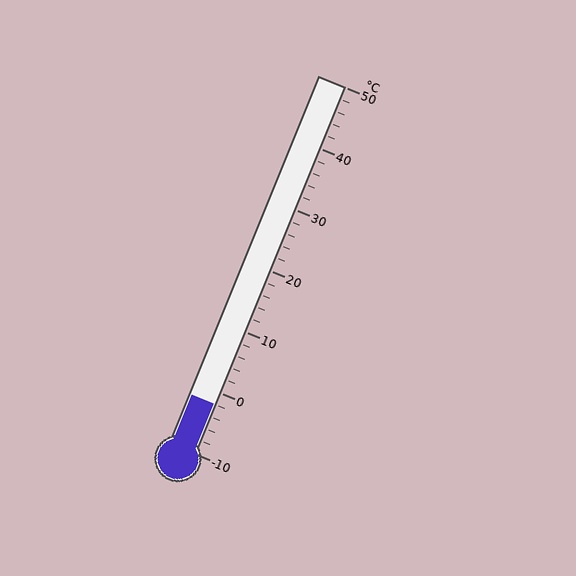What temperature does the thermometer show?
The thermometer shows approximately -2°C.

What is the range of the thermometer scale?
The thermometer scale ranges from -10°C to 50°C.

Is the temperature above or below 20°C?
The temperature is below 20°C.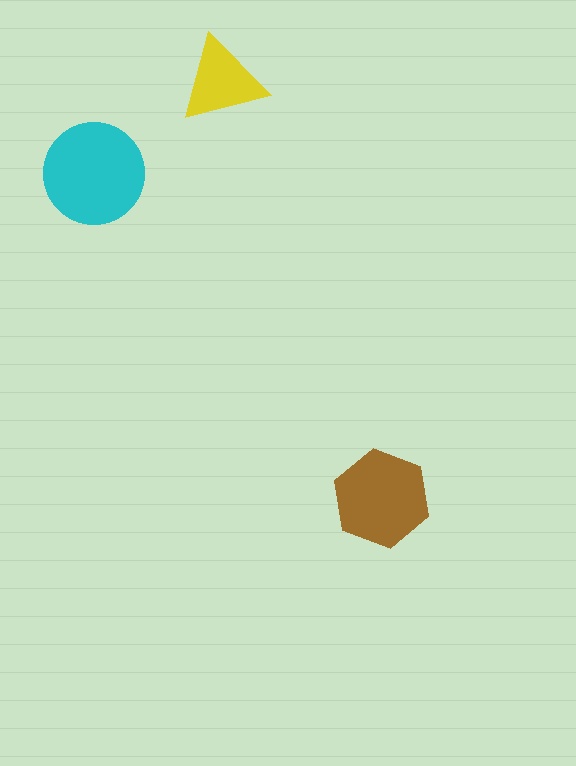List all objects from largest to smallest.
The cyan circle, the brown hexagon, the yellow triangle.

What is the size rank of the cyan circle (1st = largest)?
1st.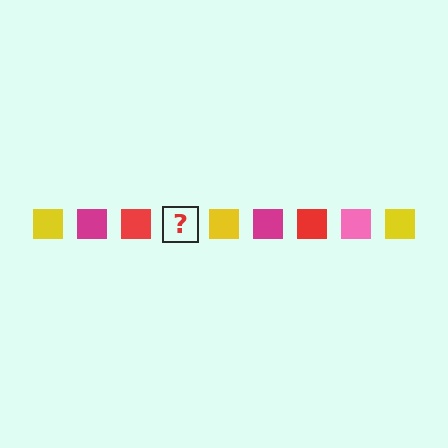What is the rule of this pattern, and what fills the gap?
The rule is that the pattern cycles through yellow, magenta, red, pink squares. The gap should be filled with a pink square.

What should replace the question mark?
The question mark should be replaced with a pink square.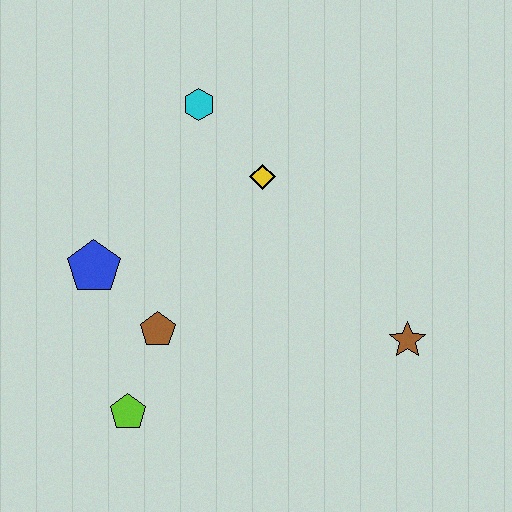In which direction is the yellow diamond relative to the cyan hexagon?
The yellow diamond is below the cyan hexagon.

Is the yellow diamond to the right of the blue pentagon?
Yes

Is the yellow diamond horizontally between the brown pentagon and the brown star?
Yes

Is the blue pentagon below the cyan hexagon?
Yes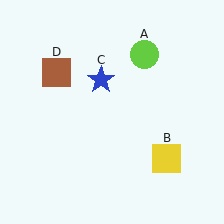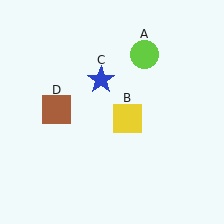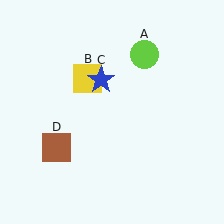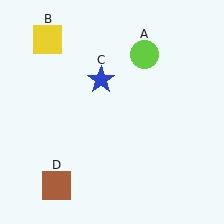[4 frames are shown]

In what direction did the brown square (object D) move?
The brown square (object D) moved down.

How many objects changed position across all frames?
2 objects changed position: yellow square (object B), brown square (object D).